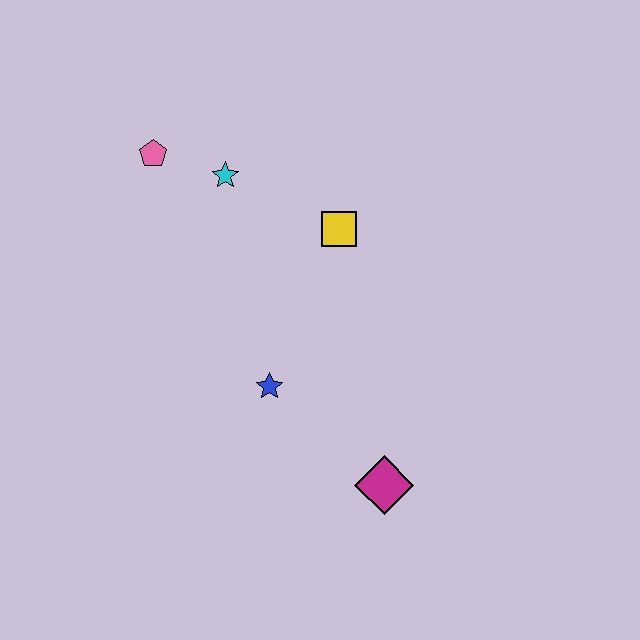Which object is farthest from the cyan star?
The magenta diamond is farthest from the cyan star.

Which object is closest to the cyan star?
The pink pentagon is closest to the cyan star.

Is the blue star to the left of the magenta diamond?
Yes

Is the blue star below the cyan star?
Yes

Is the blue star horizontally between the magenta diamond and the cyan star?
Yes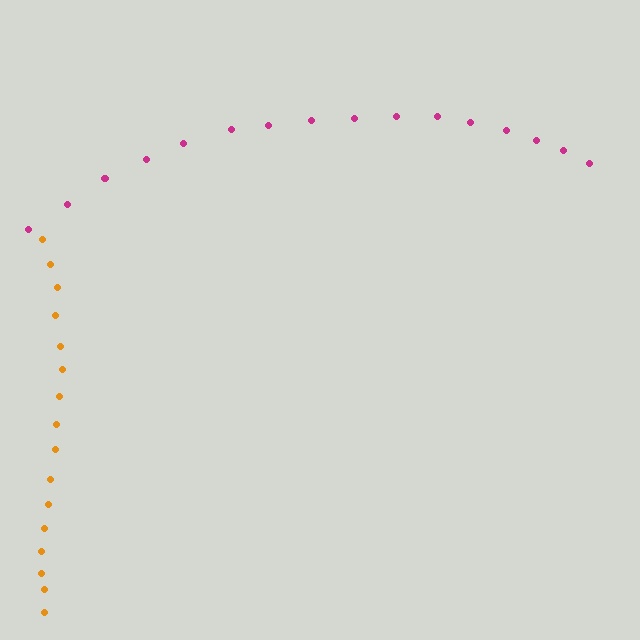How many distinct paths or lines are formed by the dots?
There are 2 distinct paths.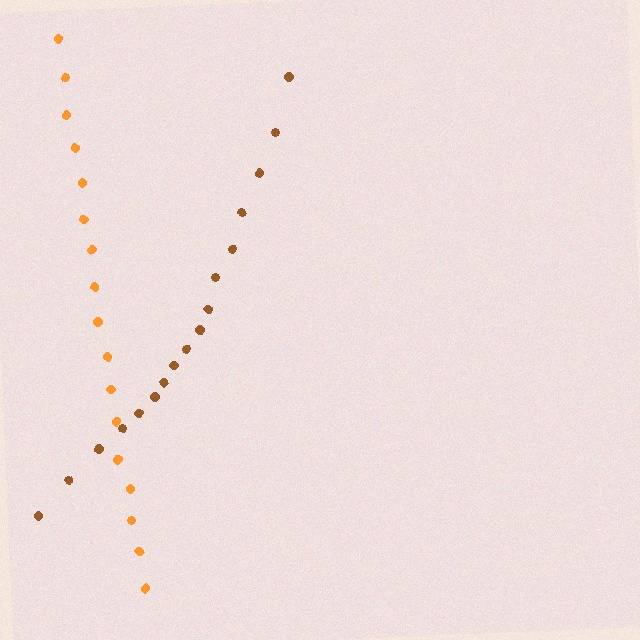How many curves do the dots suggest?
There are 2 distinct paths.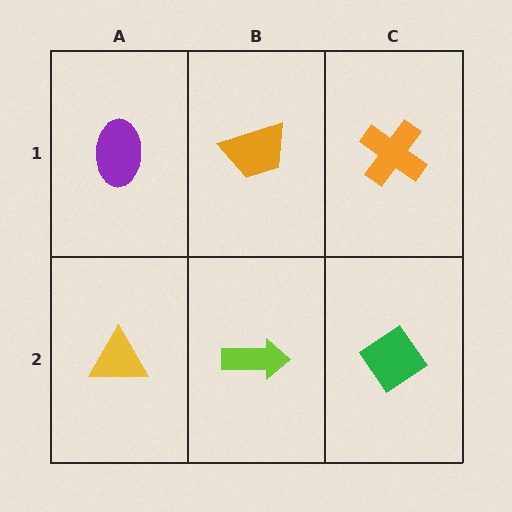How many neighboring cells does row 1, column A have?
2.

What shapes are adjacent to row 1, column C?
A green diamond (row 2, column C), an orange trapezoid (row 1, column B).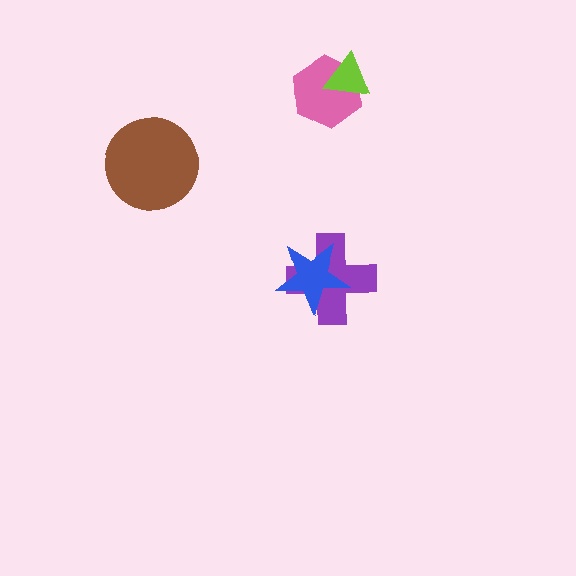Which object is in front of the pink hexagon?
The lime triangle is in front of the pink hexagon.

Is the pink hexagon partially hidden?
Yes, it is partially covered by another shape.